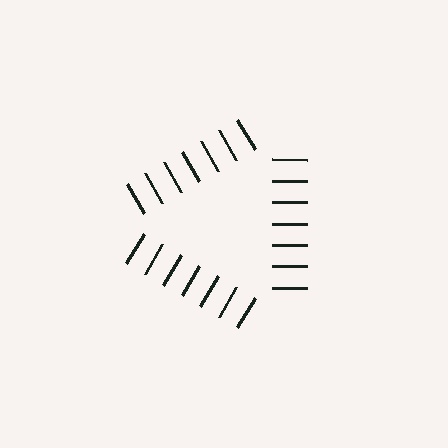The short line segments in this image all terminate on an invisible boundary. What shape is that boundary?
An illusory triangle — the line segments terminate on its edges but no continuous stroke is drawn.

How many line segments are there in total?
21 — 7 along each of the 3 edges.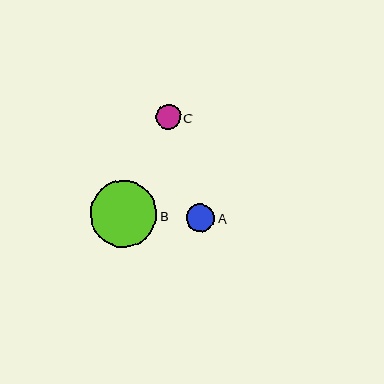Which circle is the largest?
Circle B is the largest with a size of approximately 67 pixels.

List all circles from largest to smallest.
From largest to smallest: B, A, C.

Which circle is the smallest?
Circle C is the smallest with a size of approximately 25 pixels.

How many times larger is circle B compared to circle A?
Circle B is approximately 2.3 times the size of circle A.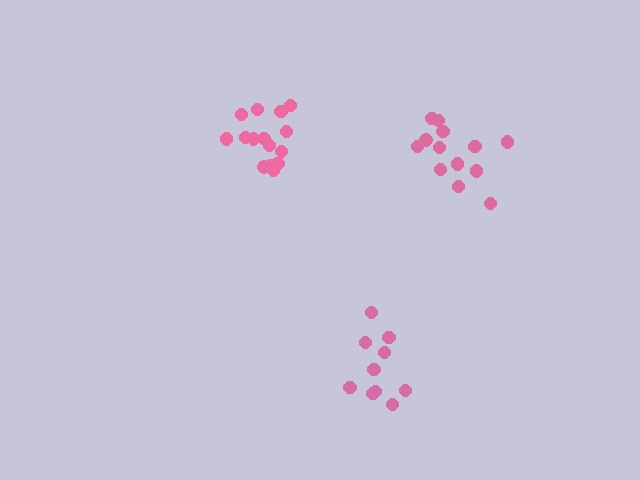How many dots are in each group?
Group 1: 10 dots, Group 2: 14 dots, Group 3: 15 dots (39 total).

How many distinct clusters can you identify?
There are 3 distinct clusters.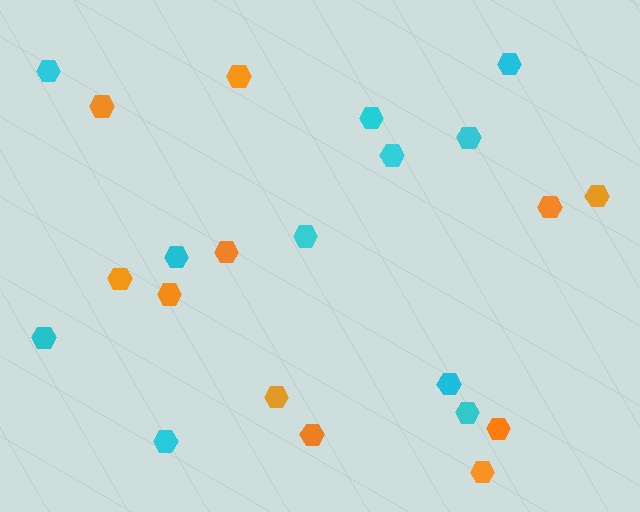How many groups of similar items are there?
There are 2 groups: one group of orange hexagons (11) and one group of cyan hexagons (11).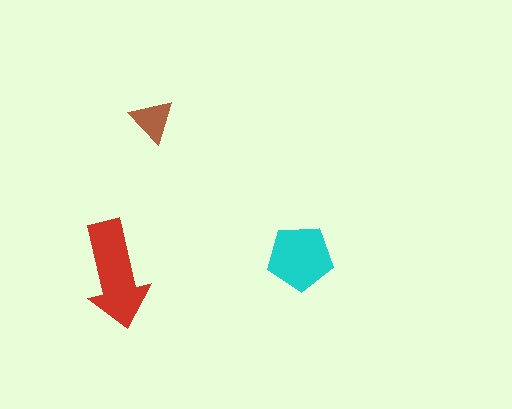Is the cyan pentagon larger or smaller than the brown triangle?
Larger.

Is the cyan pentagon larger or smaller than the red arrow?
Smaller.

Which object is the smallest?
The brown triangle.